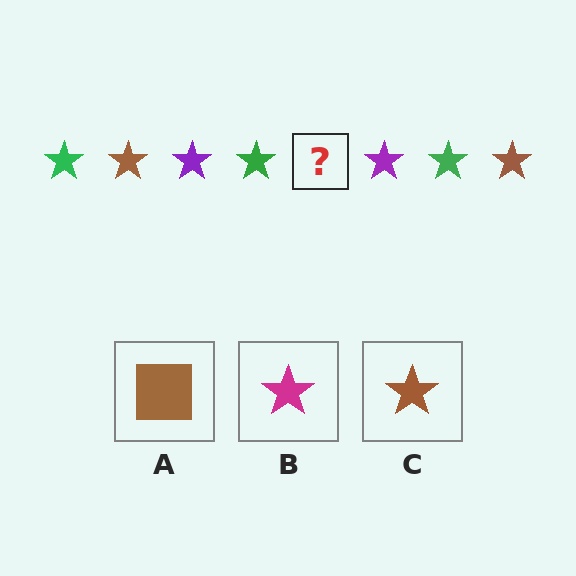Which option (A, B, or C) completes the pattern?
C.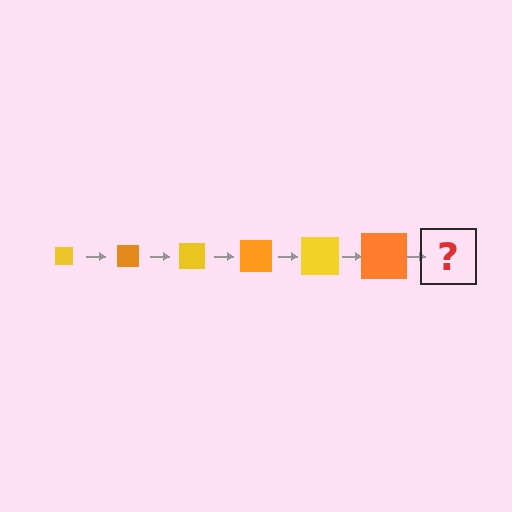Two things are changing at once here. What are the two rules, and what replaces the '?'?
The two rules are that the square grows larger each step and the color cycles through yellow and orange. The '?' should be a yellow square, larger than the previous one.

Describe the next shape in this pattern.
It should be a yellow square, larger than the previous one.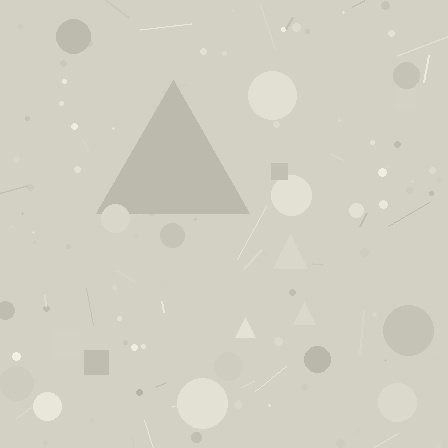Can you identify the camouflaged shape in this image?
The camouflaged shape is a triangle.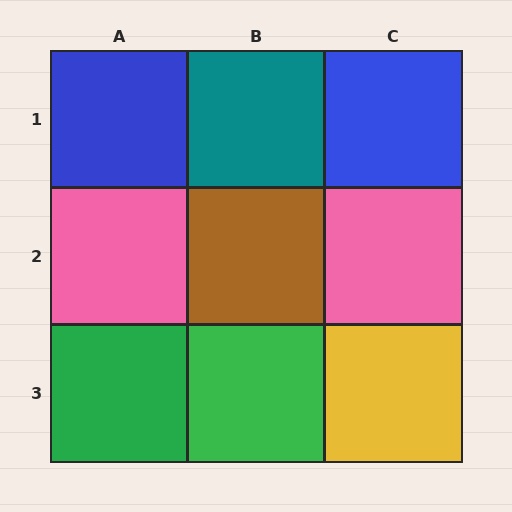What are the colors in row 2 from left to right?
Pink, brown, pink.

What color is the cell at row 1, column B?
Teal.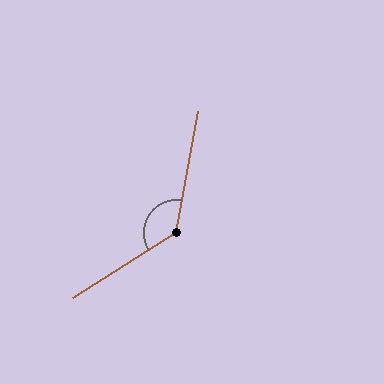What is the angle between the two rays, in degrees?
Approximately 132 degrees.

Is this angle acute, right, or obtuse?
It is obtuse.